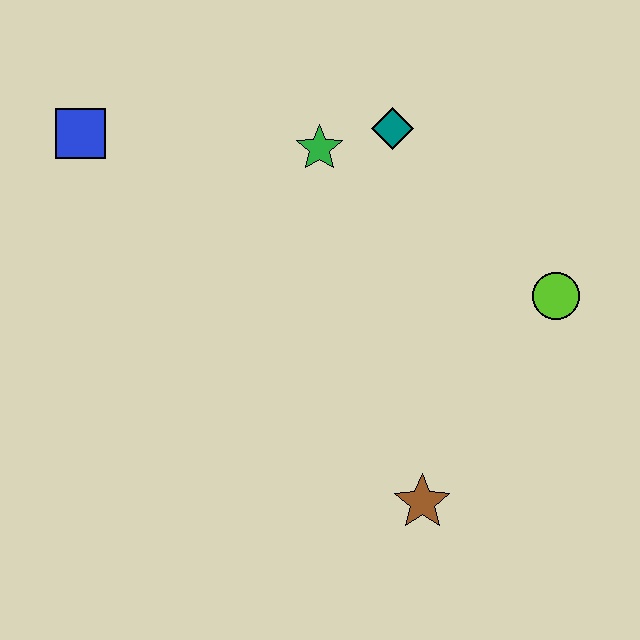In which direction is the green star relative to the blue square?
The green star is to the right of the blue square.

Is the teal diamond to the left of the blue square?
No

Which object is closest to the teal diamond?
The green star is closest to the teal diamond.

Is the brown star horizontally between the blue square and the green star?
No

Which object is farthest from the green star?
The brown star is farthest from the green star.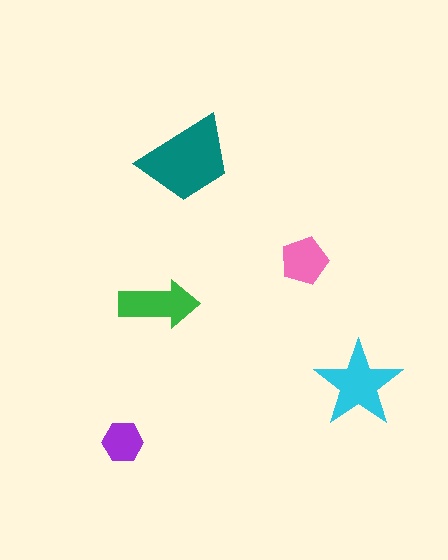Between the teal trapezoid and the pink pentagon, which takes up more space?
The teal trapezoid.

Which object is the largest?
The teal trapezoid.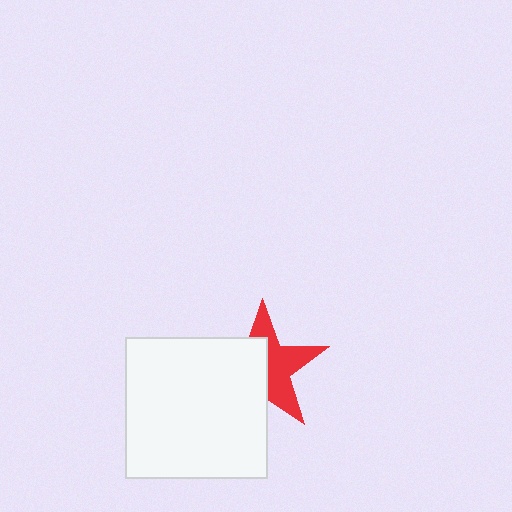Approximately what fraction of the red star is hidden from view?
Roughly 50% of the red star is hidden behind the white square.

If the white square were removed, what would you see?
You would see the complete red star.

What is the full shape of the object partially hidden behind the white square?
The partially hidden object is a red star.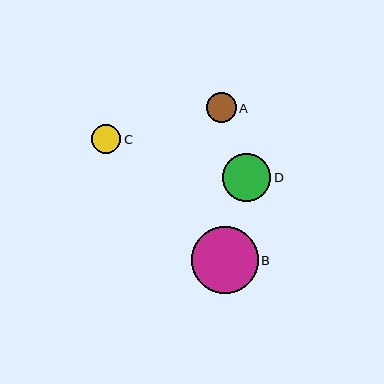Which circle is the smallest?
Circle C is the smallest with a size of approximately 29 pixels.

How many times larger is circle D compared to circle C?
Circle D is approximately 1.6 times the size of circle C.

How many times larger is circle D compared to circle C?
Circle D is approximately 1.6 times the size of circle C.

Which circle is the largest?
Circle B is the largest with a size of approximately 67 pixels.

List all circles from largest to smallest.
From largest to smallest: B, D, A, C.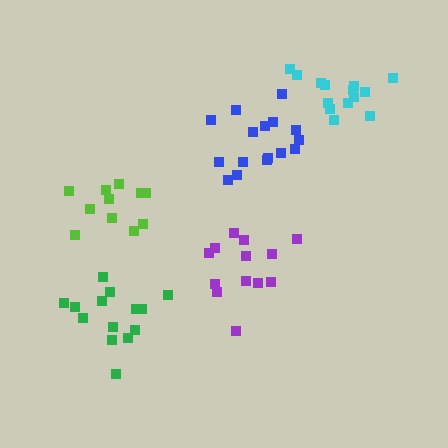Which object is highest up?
The cyan cluster is topmost.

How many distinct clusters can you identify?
There are 5 distinct clusters.